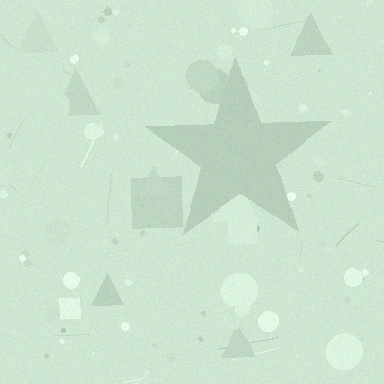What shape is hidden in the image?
A star is hidden in the image.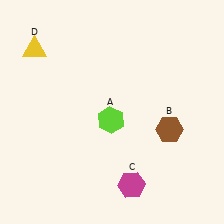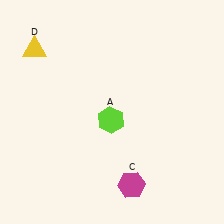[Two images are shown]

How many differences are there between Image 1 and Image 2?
There is 1 difference between the two images.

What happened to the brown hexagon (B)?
The brown hexagon (B) was removed in Image 2. It was in the bottom-right area of Image 1.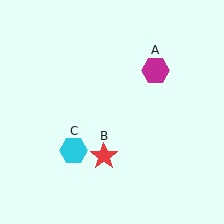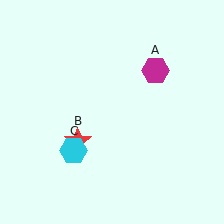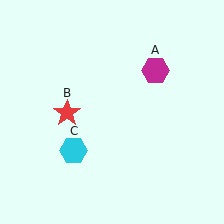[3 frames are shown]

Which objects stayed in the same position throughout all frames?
Magenta hexagon (object A) and cyan hexagon (object C) remained stationary.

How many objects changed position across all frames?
1 object changed position: red star (object B).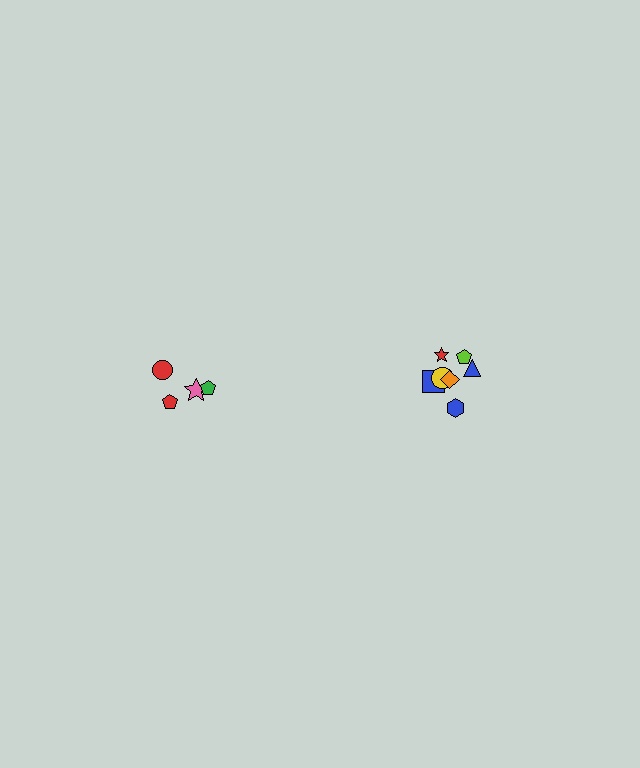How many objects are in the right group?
There are 8 objects.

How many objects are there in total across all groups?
There are 12 objects.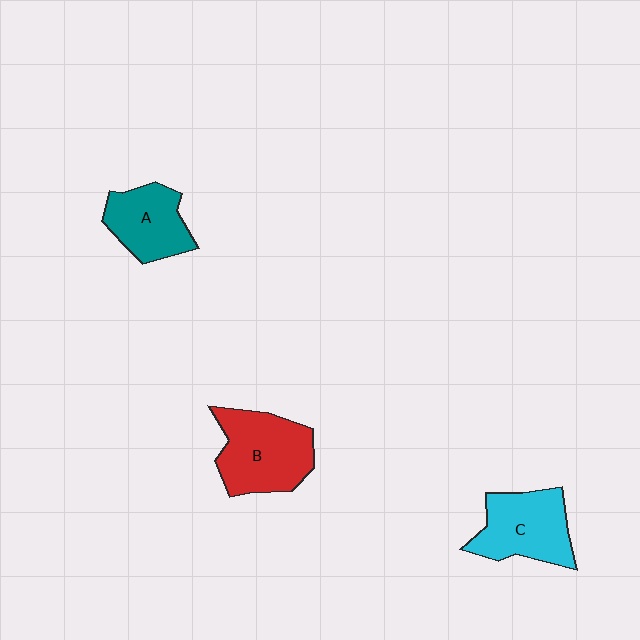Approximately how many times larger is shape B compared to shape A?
Approximately 1.4 times.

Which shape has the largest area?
Shape B (red).